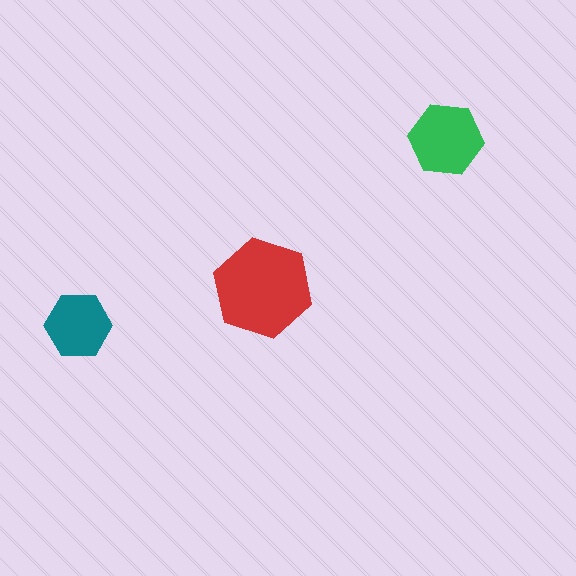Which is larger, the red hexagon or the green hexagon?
The red one.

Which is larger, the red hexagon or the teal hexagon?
The red one.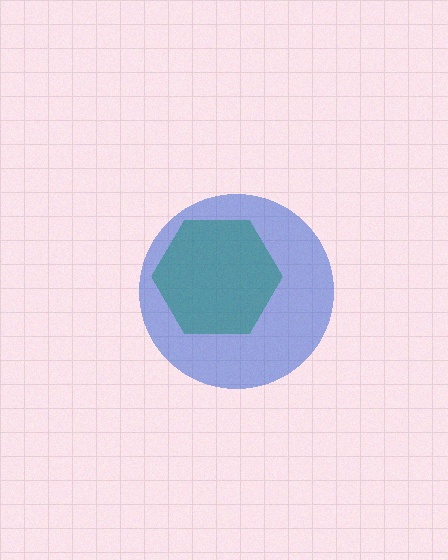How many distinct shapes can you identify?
There are 2 distinct shapes: a green hexagon, a blue circle.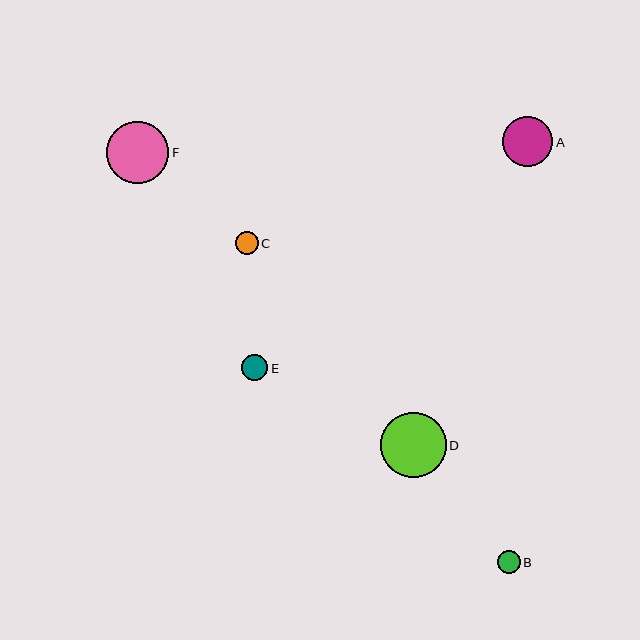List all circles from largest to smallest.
From largest to smallest: D, F, A, E, C, B.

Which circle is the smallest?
Circle B is the smallest with a size of approximately 22 pixels.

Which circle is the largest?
Circle D is the largest with a size of approximately 65 pixels.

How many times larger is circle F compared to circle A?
Circle F is approximately 1.2 times the size of circle A.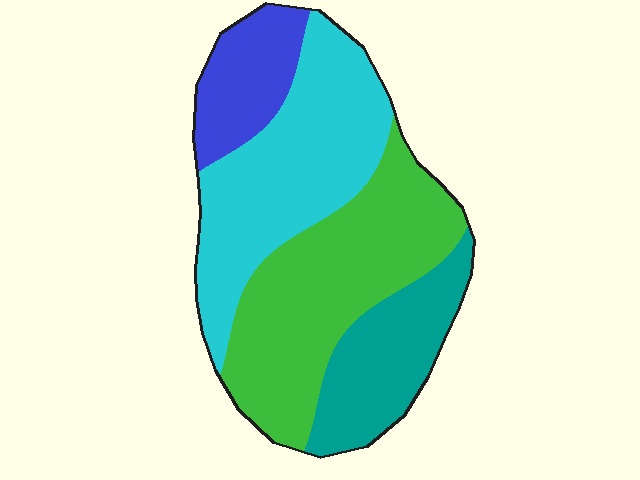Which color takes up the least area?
Blue, at roughly 15%.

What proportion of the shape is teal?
Teal covers 18% of the shape.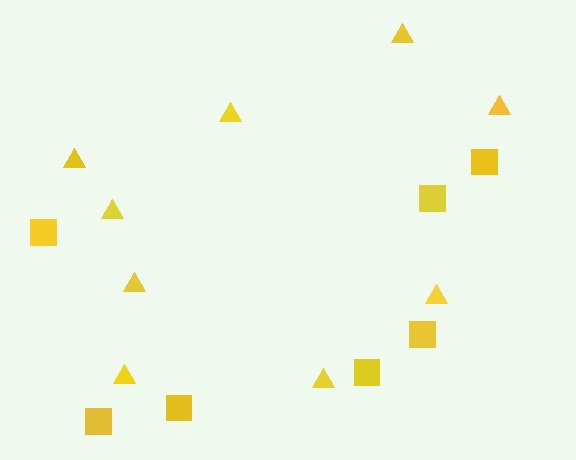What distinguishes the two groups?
There are 2 groups: one group of triangles (9) and one group of squares (7).